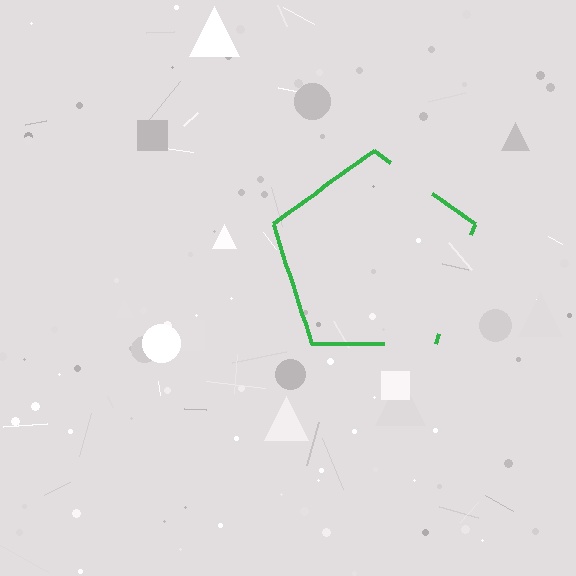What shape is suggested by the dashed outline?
The dashed outline suggests a pentagon.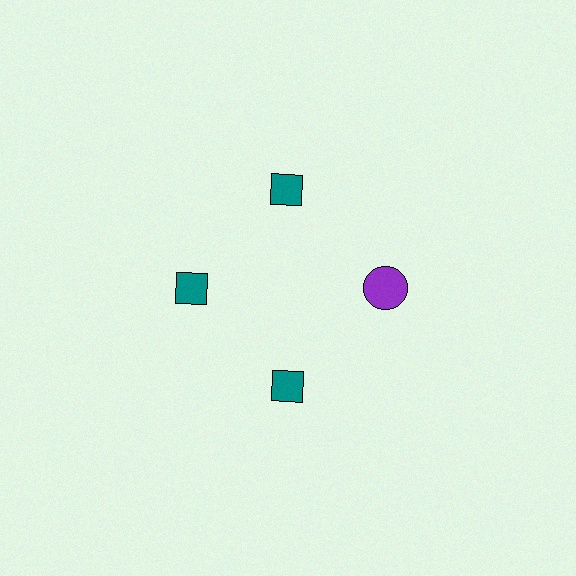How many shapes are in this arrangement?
There are 4 shapes arranged in a ring pattern.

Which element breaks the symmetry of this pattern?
The purple circle at roughly the 3 o'clock position breaks the symmetry. All other shapes are teal diamonds.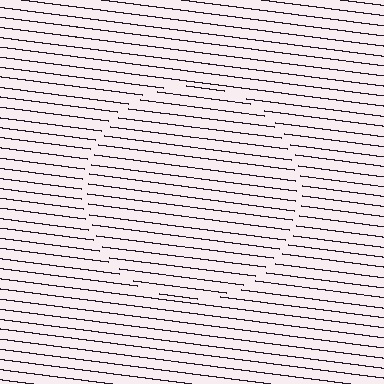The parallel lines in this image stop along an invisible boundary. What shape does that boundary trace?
An illusory circle. The interior of the shape contains the same grating, shifted by half a period — the contour is defined by the phase discontinuity where line-ends from the inner and outer gratings abut.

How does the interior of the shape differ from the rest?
The interior of the shape contains the same grating, shifted by half a period — the contour is defined by the phase discontinuity where line-ends from the inner and outer gratings abut.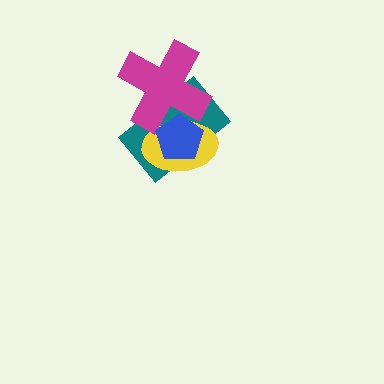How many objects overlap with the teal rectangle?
3 objects overlap with the teal rectangle.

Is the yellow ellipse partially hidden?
Yes, it is partially covered by another shape.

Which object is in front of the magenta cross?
The blue pentagon is in front of the magenta cross.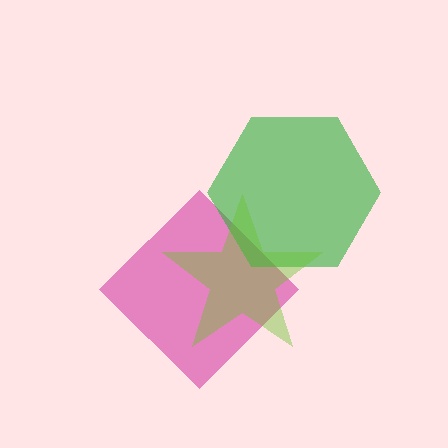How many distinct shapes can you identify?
There are 3 distinct shapes: a magenta diamond, a green hexagon, a lime star.